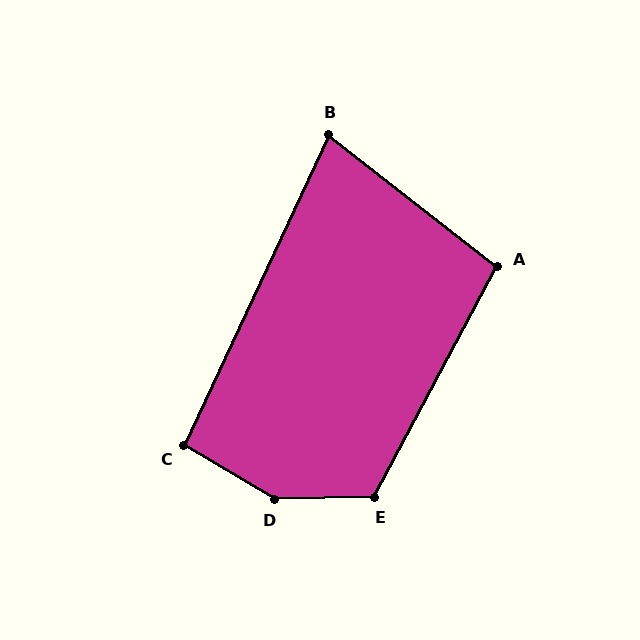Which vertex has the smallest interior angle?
B, at approximately 77 degrees.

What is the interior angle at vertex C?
Approximately 96 degrees (obtuse).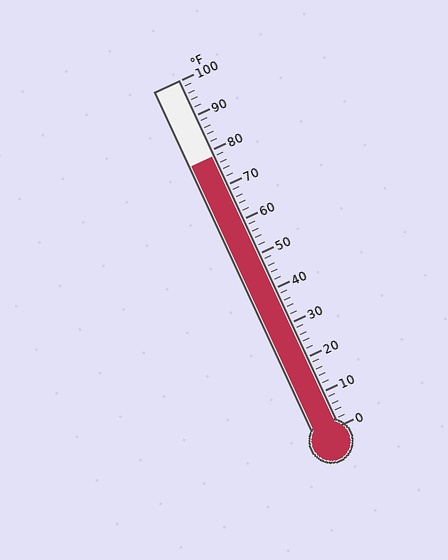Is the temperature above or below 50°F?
The temperature is above 50°F.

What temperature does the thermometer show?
The thermometer shows approximately 78°F.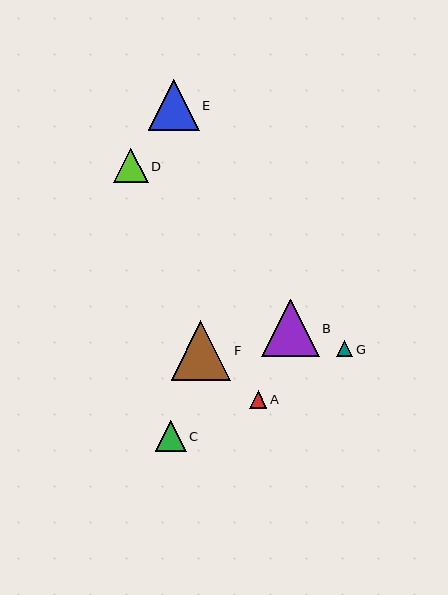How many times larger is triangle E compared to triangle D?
Triangle E is approximately 1.5 times the size of triangle D.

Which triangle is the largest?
Triangle F is the largest with a size of approximately 60 pixels.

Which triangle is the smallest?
Triangle G is the smallest with a size of approximately 16 pixels.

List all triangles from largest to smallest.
From largest to smallest: F, B, E, D, C, A, G.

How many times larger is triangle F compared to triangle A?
Triangle F is approximately 3.4 times the size of triangle A.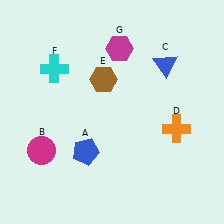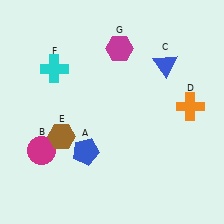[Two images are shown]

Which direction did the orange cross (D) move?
The orange cross (D) moved up.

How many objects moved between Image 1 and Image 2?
2 objects moved between the two images.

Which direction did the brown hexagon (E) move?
The brown hexagon (E) moved down.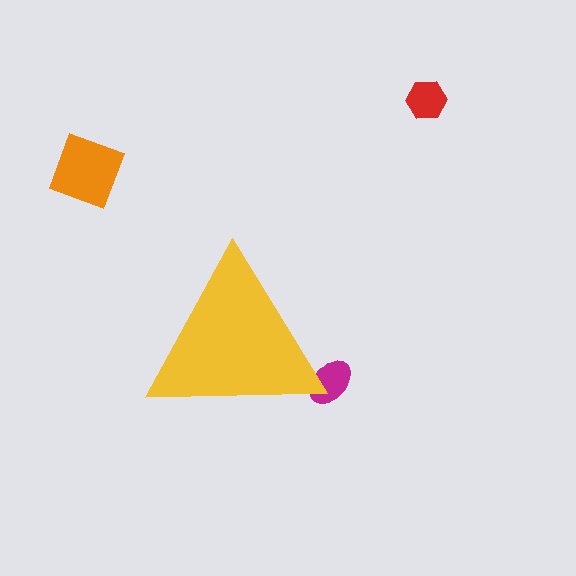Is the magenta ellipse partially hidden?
Yes, the magenta ellipse is partially hidden behind the yellow triangle.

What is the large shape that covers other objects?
A yellow triangle.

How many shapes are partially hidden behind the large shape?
1 shape is partially hidden.